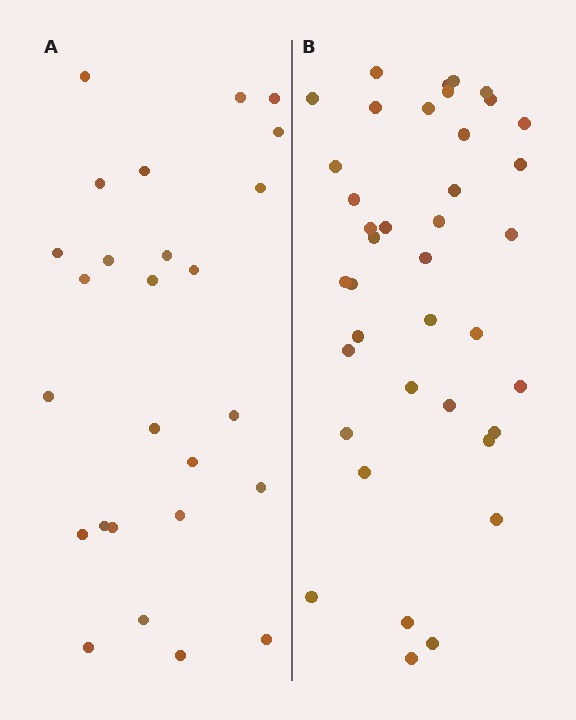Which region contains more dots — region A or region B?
Region B (the right region) has more dots.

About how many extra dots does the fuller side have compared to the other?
Region B has approximately 15 more dots than region A.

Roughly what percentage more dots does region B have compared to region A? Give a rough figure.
About 50% more.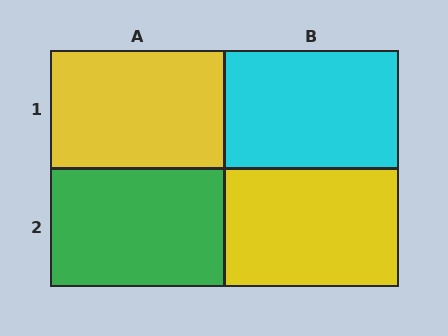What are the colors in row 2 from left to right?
Green, yellow.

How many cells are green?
1 cell is green.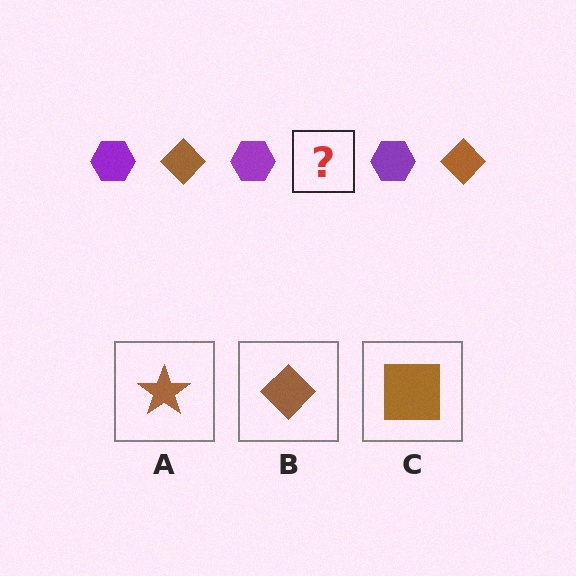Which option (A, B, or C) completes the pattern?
B.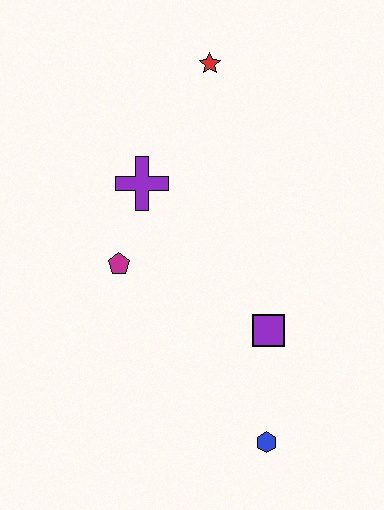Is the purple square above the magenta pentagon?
No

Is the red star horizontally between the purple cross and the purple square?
Yes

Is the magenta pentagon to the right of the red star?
No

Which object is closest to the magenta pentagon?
The purple cross is closest to the magenta pentagon.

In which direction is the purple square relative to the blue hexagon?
The purple square is above the blue hexagon.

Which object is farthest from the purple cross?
The blue hexagon is farthest from the purple cross.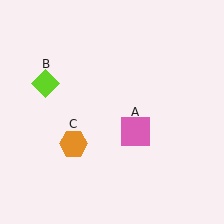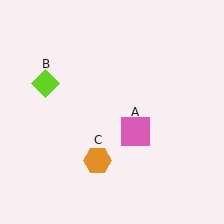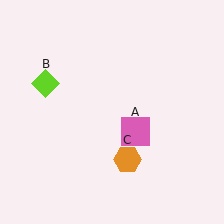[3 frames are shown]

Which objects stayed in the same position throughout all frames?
Pink square (object A) and lime diamond (object B) remained stationary.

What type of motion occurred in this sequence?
The orange hexagon (object C) rotated counterclockwise around the center of the scene.